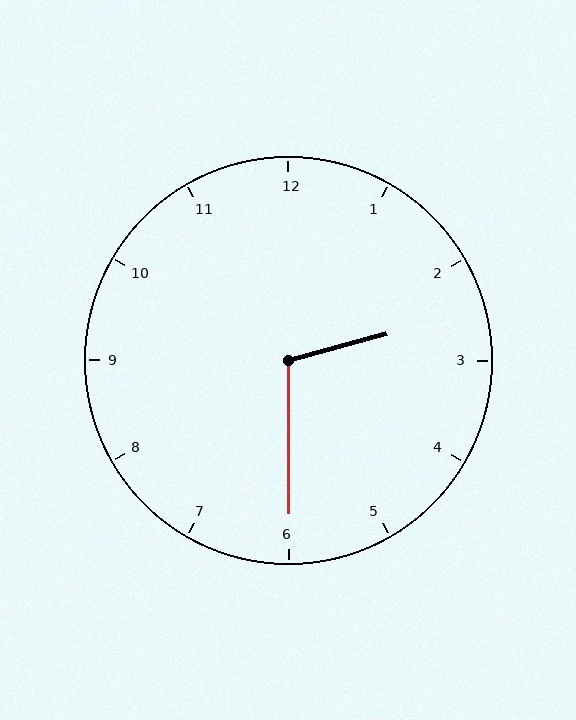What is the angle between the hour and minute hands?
Approximately 105 degrees.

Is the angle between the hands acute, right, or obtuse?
It is obtuse.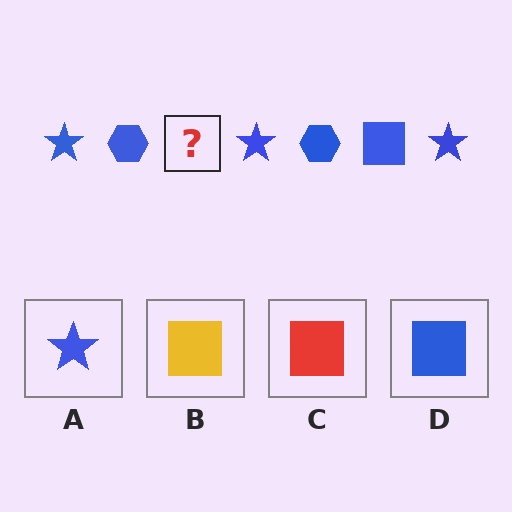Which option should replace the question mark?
Option D.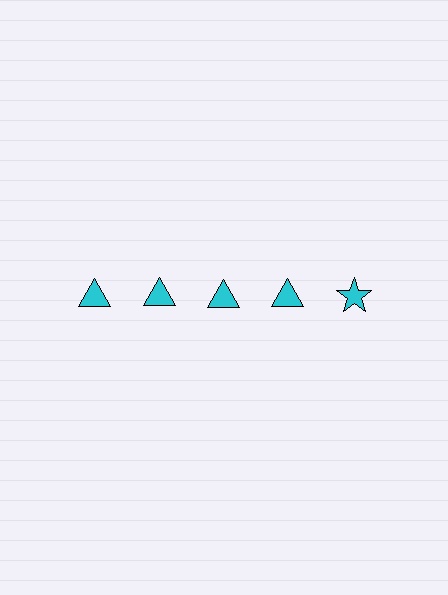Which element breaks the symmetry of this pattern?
The cyan star in the top row, rightmost column breaks the symmetry. All other shapes are cyan triangles.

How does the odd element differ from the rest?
It has a different shape: star instead of triangle.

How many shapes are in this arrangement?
There are 5 shapes arranged in a grid pattern.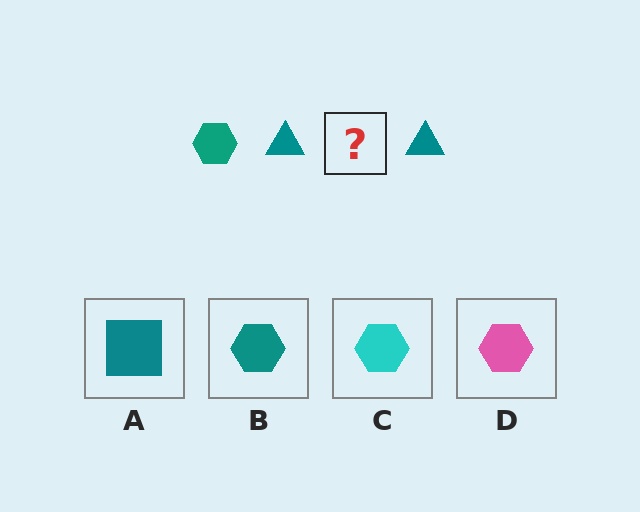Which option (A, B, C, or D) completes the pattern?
B.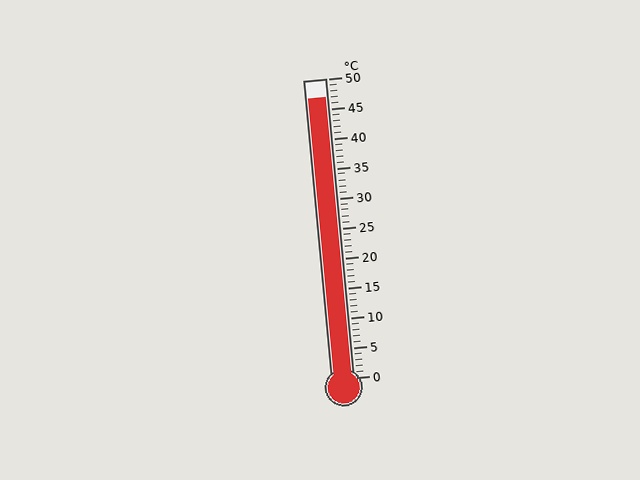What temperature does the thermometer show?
The thermometer shows approximately 47°C.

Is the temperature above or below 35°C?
The temperature is above 35°C.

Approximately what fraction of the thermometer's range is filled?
The thermometer is filled to approximately 95% of its range.